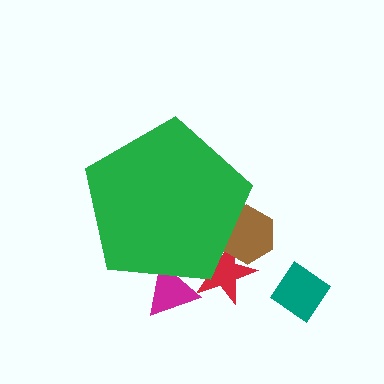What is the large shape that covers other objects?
A green pentagon.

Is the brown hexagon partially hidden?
Yes, the brown hexagon is partially hidden behind the green pentagon.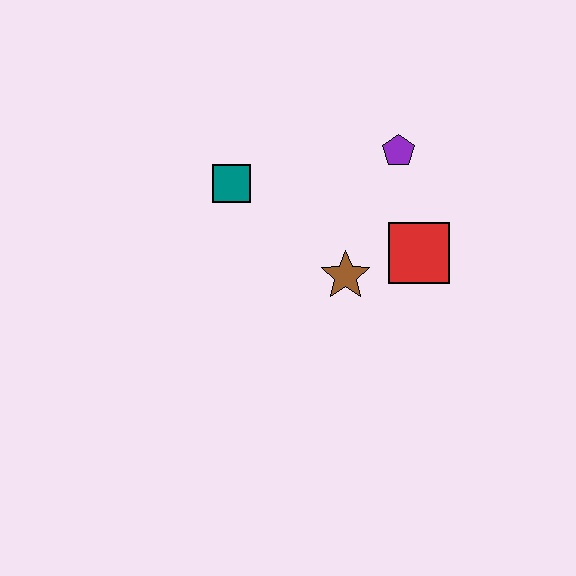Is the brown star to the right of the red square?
No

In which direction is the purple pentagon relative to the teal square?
The purple pentagon is to the right of the teal square.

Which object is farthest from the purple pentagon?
The teal square is farthest from the purple pentagon.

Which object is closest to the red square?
The brown star is closest to the red square.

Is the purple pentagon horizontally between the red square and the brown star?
Yes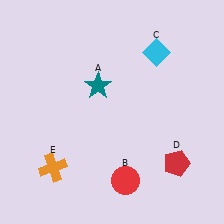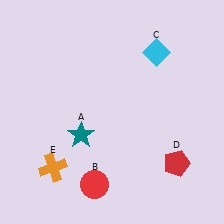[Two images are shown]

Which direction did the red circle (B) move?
The red circle (B) moved left.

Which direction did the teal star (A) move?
The teal star (A) moved down.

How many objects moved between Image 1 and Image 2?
2 objects moved between the two images.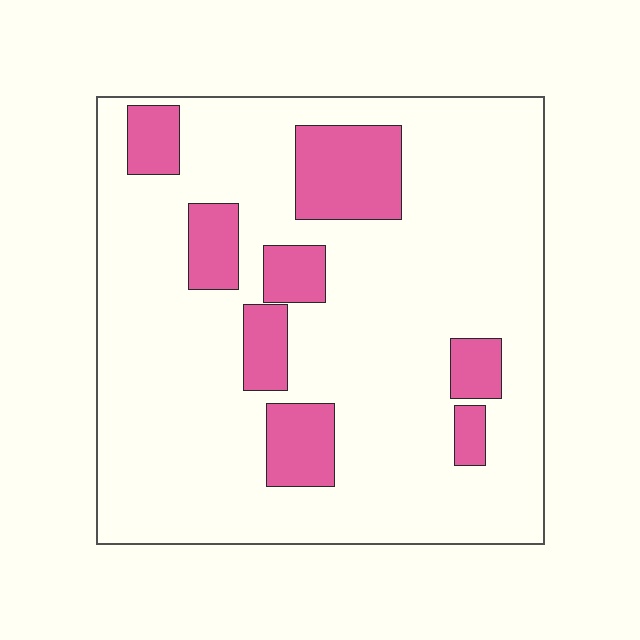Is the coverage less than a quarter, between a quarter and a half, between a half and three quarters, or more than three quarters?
Less than a quarter.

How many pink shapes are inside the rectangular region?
8.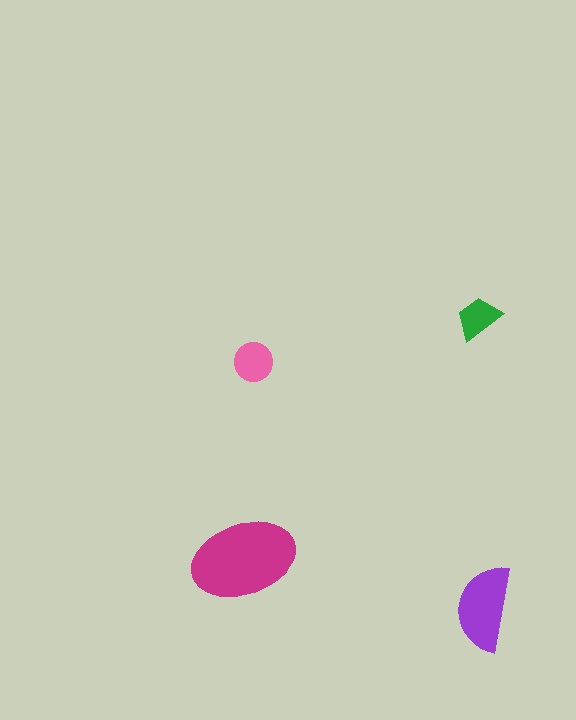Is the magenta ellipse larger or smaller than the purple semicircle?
Larger.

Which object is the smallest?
The green trapezoid.